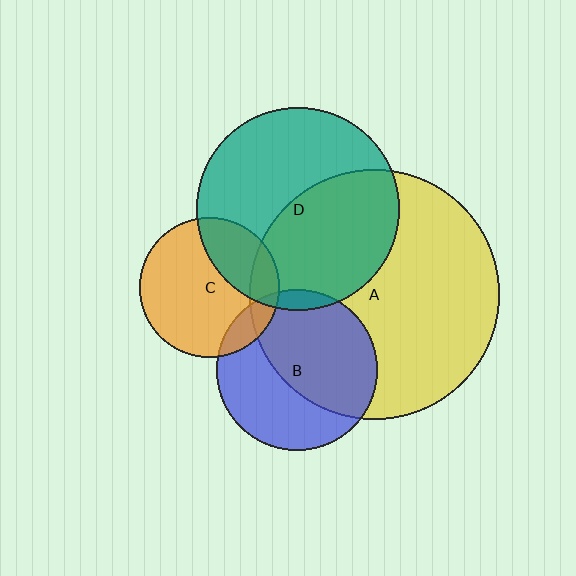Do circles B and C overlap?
Yes.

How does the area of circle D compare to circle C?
Approximately 2.1 times.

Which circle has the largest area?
Circle A (yellow).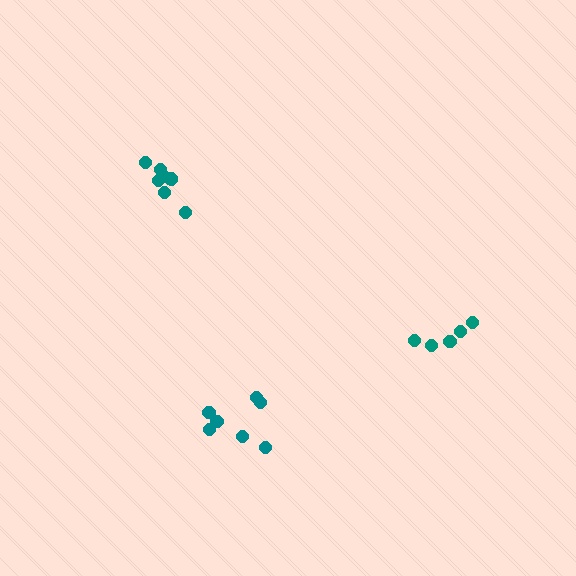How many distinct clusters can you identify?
There are 3 distinct clusters.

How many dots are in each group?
Group 1: 7 dots, Group 2: 5 dots, Group 3: 8 dots (20 total).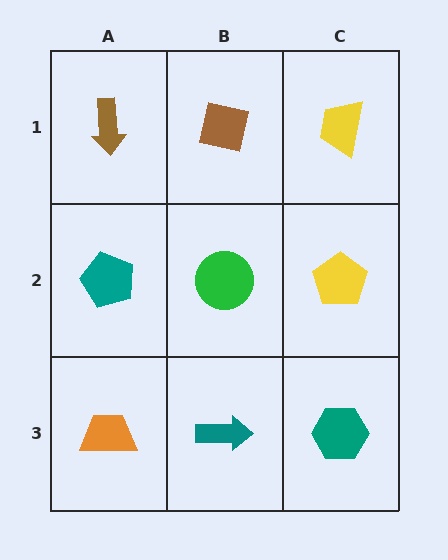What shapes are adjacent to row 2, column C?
A yellow trapezoid (row 1, column C), a teal hexagon (row 3, column C), a green circle (row 2, column B).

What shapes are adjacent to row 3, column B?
A green circle (row 2, column B), an orange trapezoid (row 3, column A), a teal hexagon (row 3, column C).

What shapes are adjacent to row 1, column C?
A yellow pentagon (row 2, column C), a brown square (row 1, column B).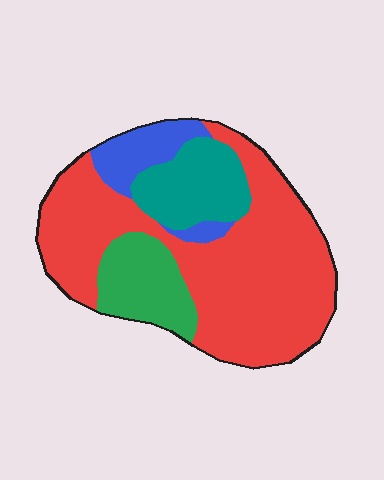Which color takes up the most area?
Red, at roughly 60%.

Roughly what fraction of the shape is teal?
Teal covers around 15% of the shape.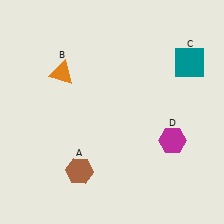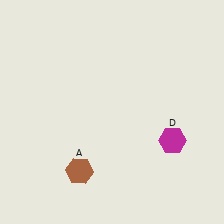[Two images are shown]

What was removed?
The orange triangle (B), the teal square (C) were removed in Image 2.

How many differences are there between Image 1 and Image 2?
There are 2 differences between the two images.